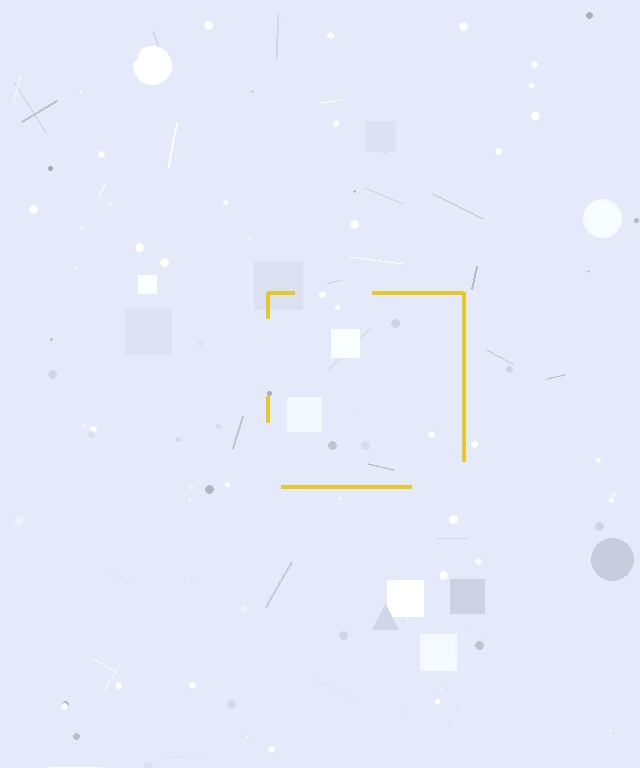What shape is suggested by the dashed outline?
The dashed outline suggests a square.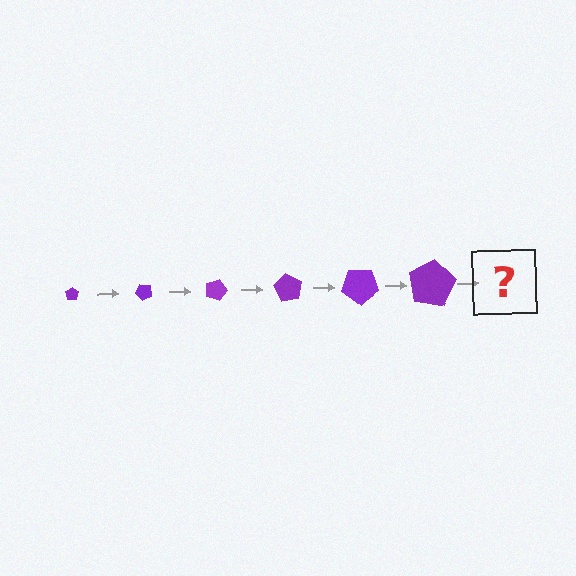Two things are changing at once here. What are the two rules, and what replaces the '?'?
The two rules are that the pentagon grows larger each step and it rotates 45 degrees each step. The '?' should be a pentagon, larger than the previous one and rotated 270 degrees from the start.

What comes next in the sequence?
The next element should be a pentagon, larger than the previous one and rotated 270 degrees from the start.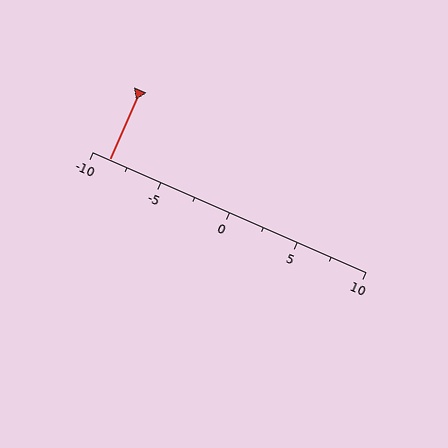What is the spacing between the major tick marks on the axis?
The major ticks are spaced 5 apart.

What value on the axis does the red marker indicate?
The marker indicates approximately -8.8.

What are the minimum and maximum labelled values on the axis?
The axis runs from -10 to 10.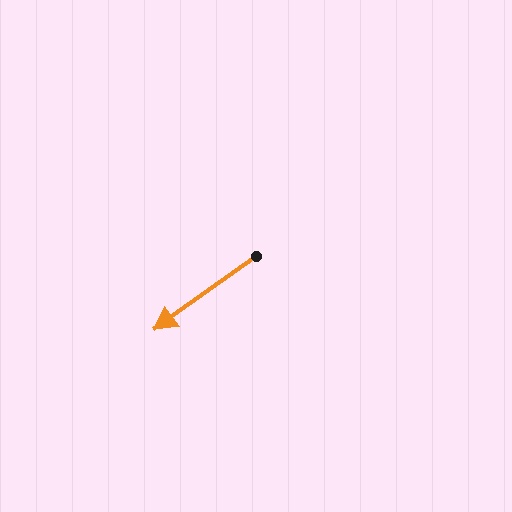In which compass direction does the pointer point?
Southwest.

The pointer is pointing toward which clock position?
Roughly 8 o'clock.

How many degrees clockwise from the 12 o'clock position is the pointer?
Approximately 234 degrees.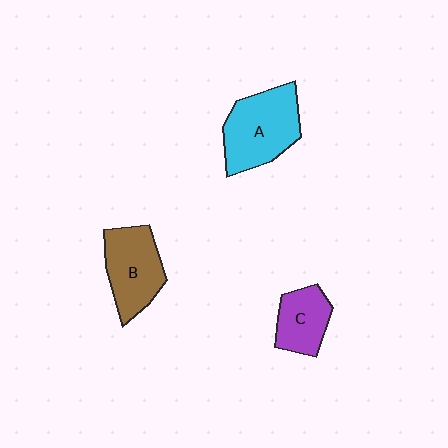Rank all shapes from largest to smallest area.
From largest to smallest: A (cyan), B (brown), C (purple).